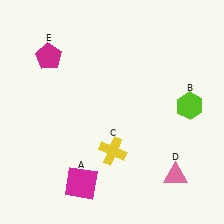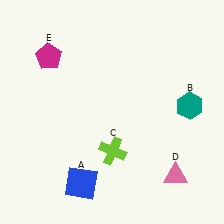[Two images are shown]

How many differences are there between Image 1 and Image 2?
There are 3 differences between the two images.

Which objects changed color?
A changed from magenta to blue. B changed from lime to teal. C changed from yellow to lime.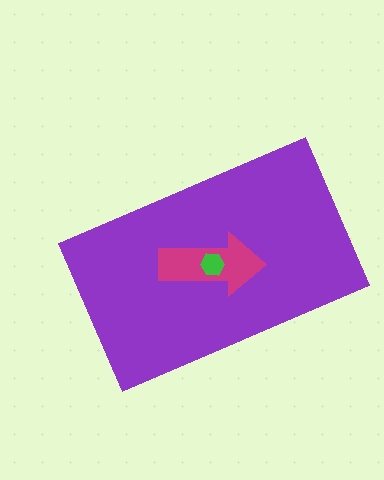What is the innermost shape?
The green hexagon.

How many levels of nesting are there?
3.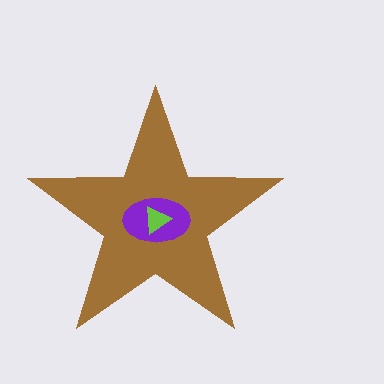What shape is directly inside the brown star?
The purple ellipse.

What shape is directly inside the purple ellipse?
The lime triangle.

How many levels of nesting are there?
3.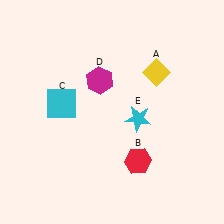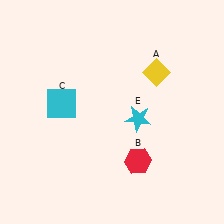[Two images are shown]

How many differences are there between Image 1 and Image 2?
There is 1 difference between the two images.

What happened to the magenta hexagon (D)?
The magenta hexagon (D) was removed in Image 2. It was in the top-left area of Image 1.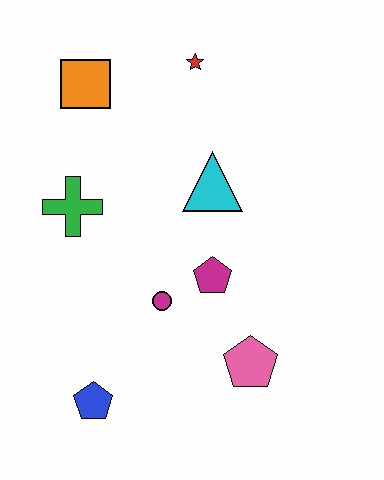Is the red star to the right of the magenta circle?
Yes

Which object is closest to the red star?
The orange square is closest to the red star.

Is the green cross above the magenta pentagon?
Yes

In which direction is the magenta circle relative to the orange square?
The magenta circle is below the orange square.